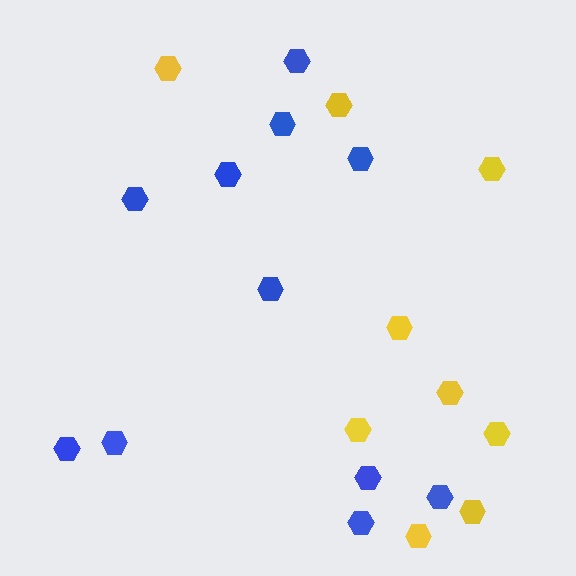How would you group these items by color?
There are 2 groups: one group of blue hexagons (11) and one group of yellow hexagons (9).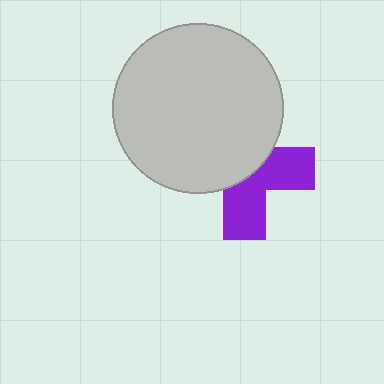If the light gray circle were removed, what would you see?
You would see the complete purple cross.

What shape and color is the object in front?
The object in front is a light gray circle.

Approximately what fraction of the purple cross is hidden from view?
Roughly 55% of the purple cross is hidden behind the light gray circle.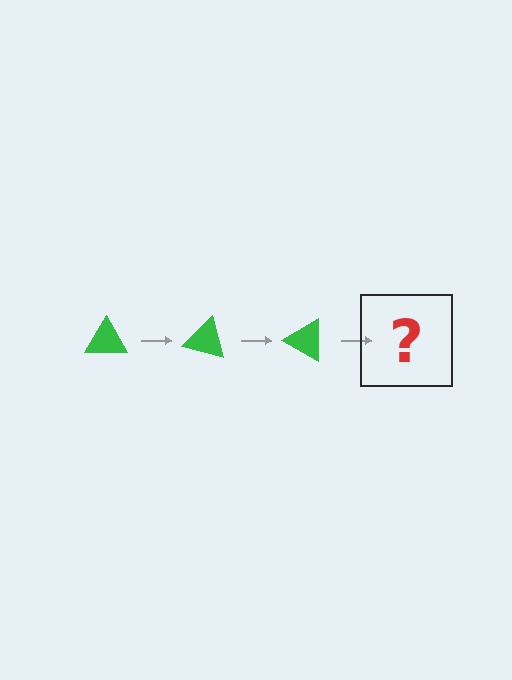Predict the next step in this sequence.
The next step is a green triangle rotated 45 degrees.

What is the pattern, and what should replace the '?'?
The pattern is that the triangle rotates 15 degrees each step. The '?' should be a green triangle rotated 45 degrees.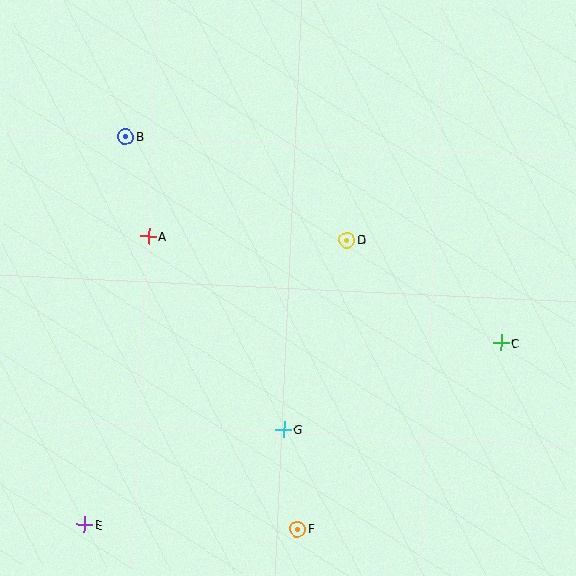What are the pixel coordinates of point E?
Point E is at (85, 525).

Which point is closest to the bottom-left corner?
Point E is closest to the bottom-left corner.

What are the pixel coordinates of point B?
Point B is at (126, 136).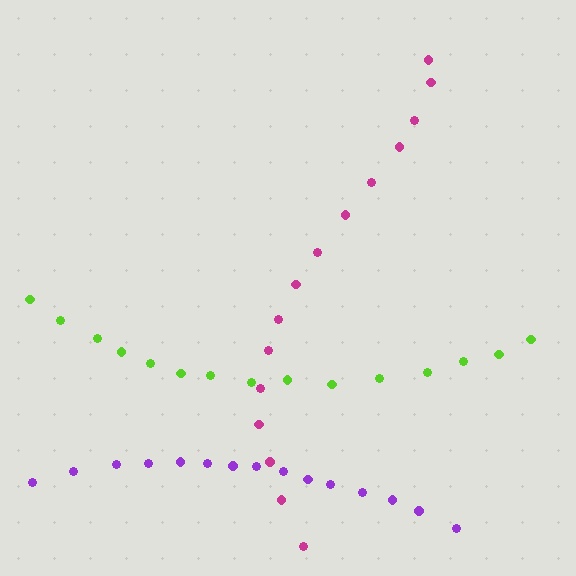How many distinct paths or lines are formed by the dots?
There are 3 distinct paths.